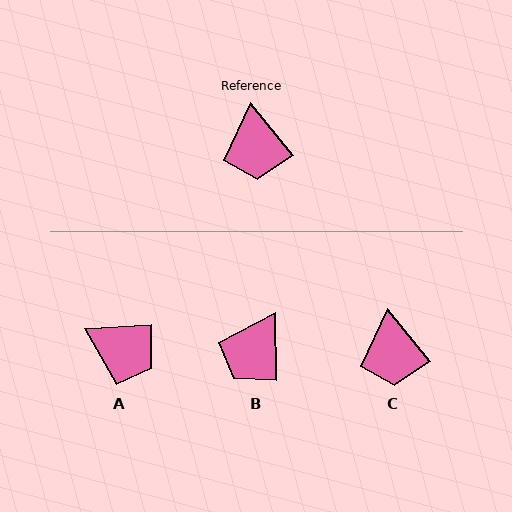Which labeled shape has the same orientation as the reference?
C.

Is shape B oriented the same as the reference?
No, it is off by about 38 degrees.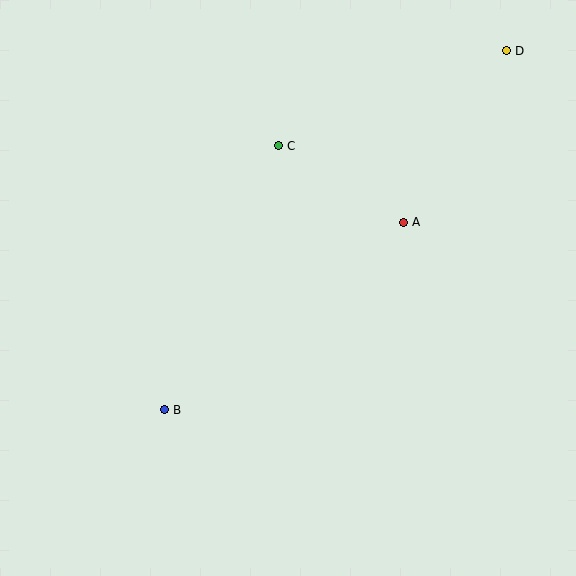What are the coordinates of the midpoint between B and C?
The midpoint between B and C is at (222, 278).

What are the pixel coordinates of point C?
Point C is at (279, 146).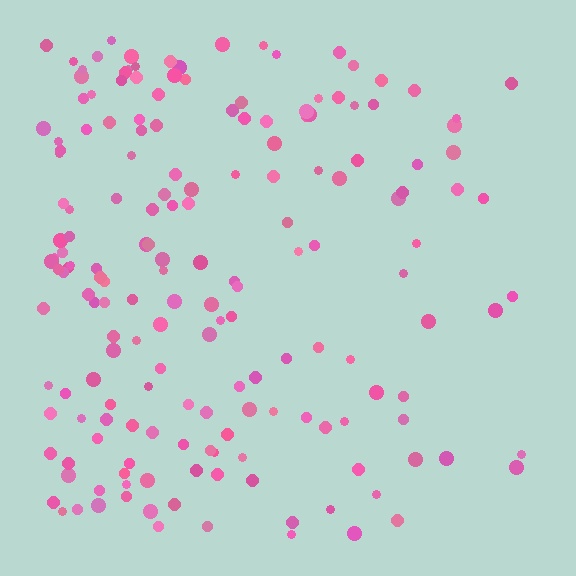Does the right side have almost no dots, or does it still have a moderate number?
Still a moderate number, just noticeably fewer than the left.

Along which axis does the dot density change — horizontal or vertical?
Horizontal.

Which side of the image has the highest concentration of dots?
The left.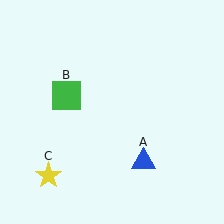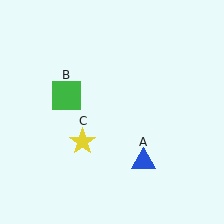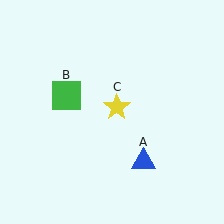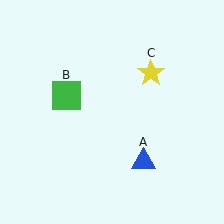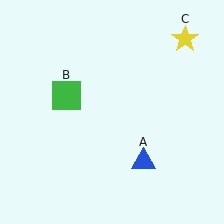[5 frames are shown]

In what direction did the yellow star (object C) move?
The yellow star (object C) moved up and to the right.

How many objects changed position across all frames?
1 object changed position: yellow star (object C).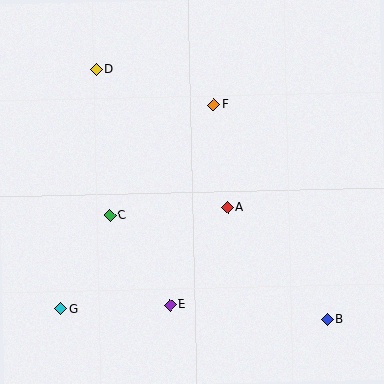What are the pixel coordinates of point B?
Point B is at (327, 319).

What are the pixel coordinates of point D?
Point D is at (96, 70).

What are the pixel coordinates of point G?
Point G is at (61, 309).